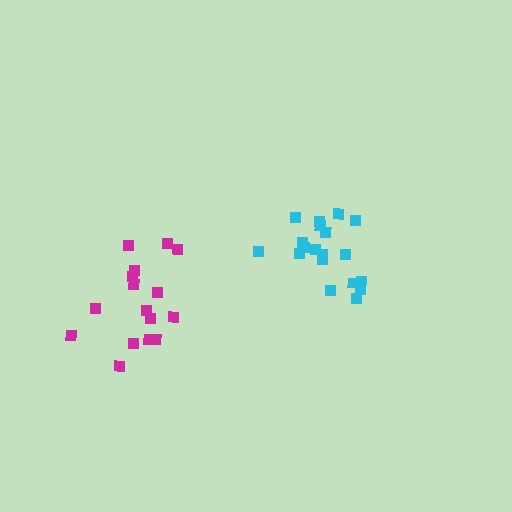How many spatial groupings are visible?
There are 2 spatial groupings.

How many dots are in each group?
Group 1: 16 dots, Group 2: 19 dots (35 total).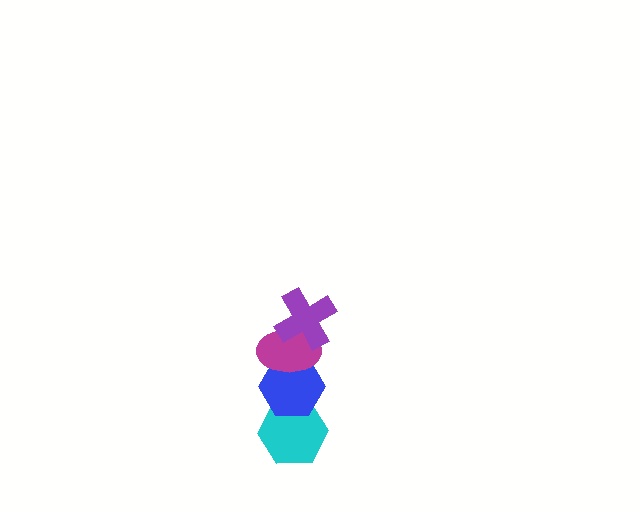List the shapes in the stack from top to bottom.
From top to bottom: the purple cross, the magenta ellipse, the blue hexagon, the cyan hexagon.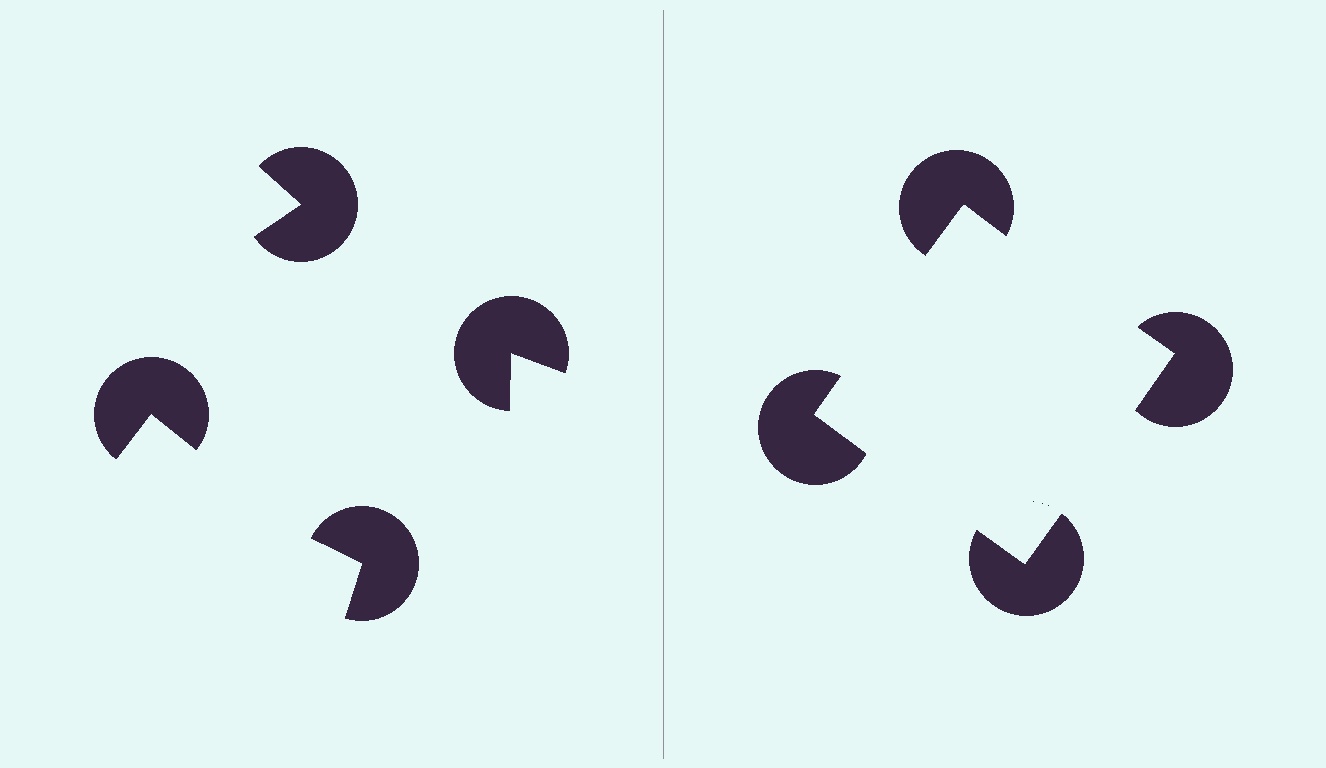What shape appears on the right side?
An illusory square.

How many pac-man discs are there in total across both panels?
8 — 4 on each side.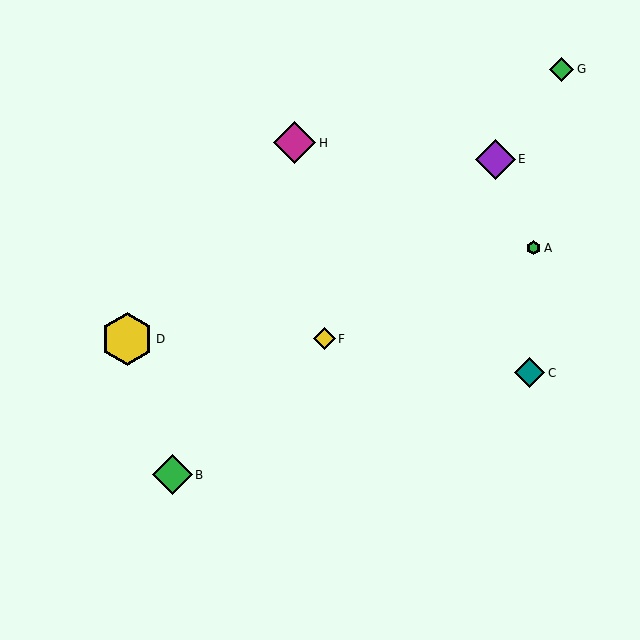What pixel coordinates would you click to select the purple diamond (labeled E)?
Click at (496, 159) to select the purple diamond E.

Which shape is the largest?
The yellow hexagon (labeled D) is the largest.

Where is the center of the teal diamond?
The center of the teal diamond is at (529, 373).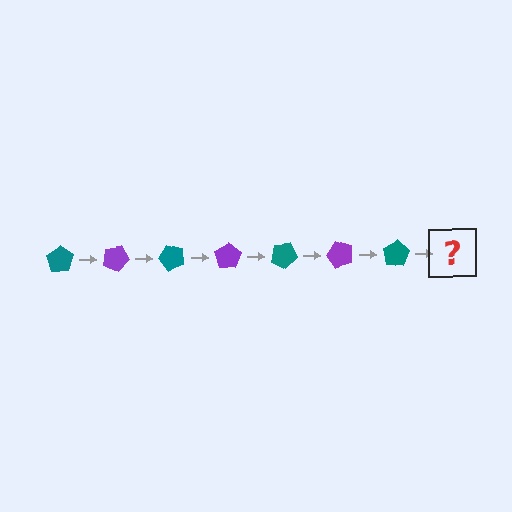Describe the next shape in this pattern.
It should be a purple pentagon, rotated 175 degrees from the start.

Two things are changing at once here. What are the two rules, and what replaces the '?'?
The two rules are that it rotates 25 degrees each step and the color cycles through teal and purple. The '?' should be a purple pentagon, rotated 175 degrees from the start.